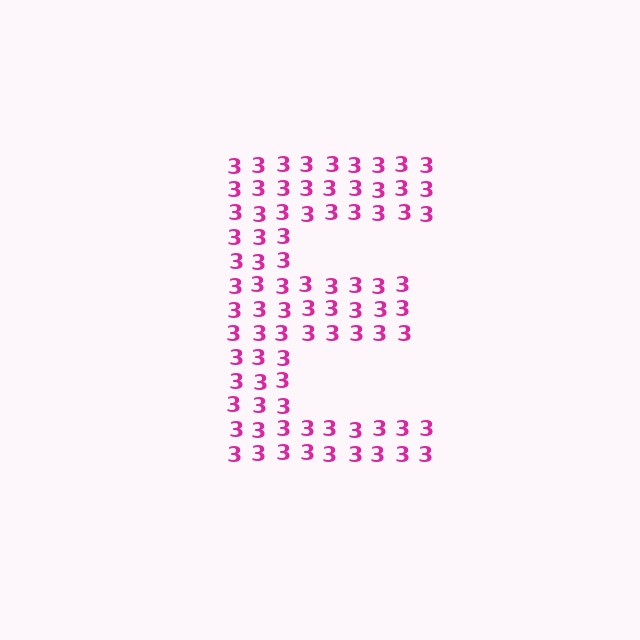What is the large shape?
The large shape is the letter E.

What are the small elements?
The small elements are digit 3's.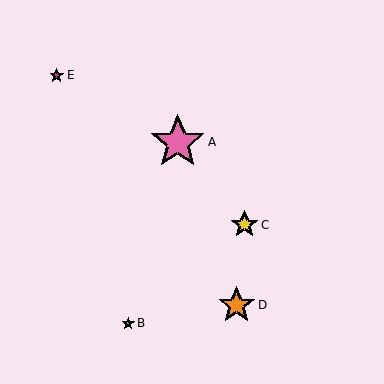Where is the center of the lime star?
The center of the lime star is at (128, 323).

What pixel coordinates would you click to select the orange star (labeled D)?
Click at (237, 305) to select the orange star D.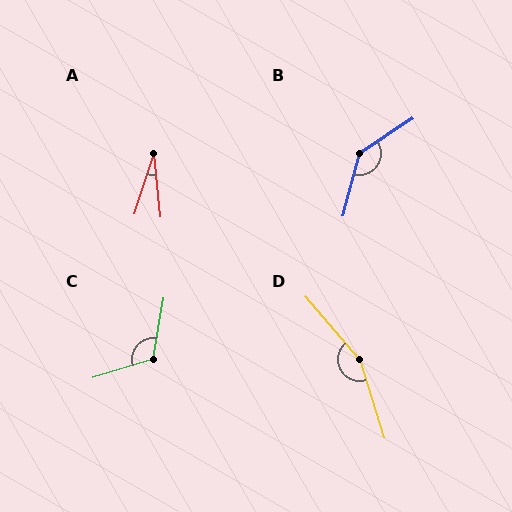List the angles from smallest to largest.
A (24°), C (117°), B (139°), D (157°).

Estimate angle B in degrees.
Approximately 139 degrees.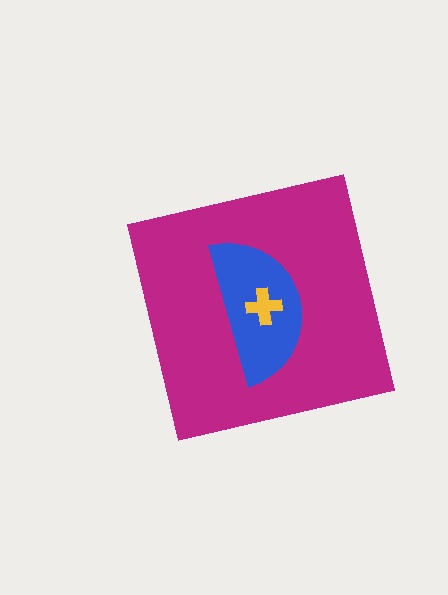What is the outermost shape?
The magenta square.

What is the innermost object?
The yellow cross.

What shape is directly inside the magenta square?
The blue semicircle.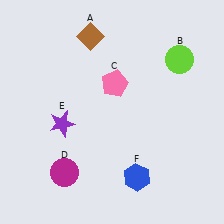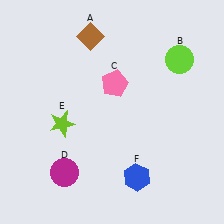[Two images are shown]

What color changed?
The star (E) changed from purple in Image 1 to lime in Image 2.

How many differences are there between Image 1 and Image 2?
There is 1 difference between the two images.